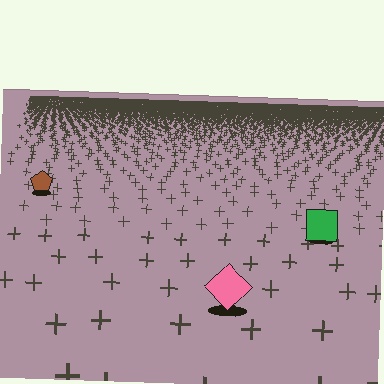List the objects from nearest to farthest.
From nearest to farthest: the pink diamond, the green square, the brown pentagon.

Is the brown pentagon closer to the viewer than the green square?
No. The green square is closer — you can tell from the texture gradient: the ground texture is coarser near it.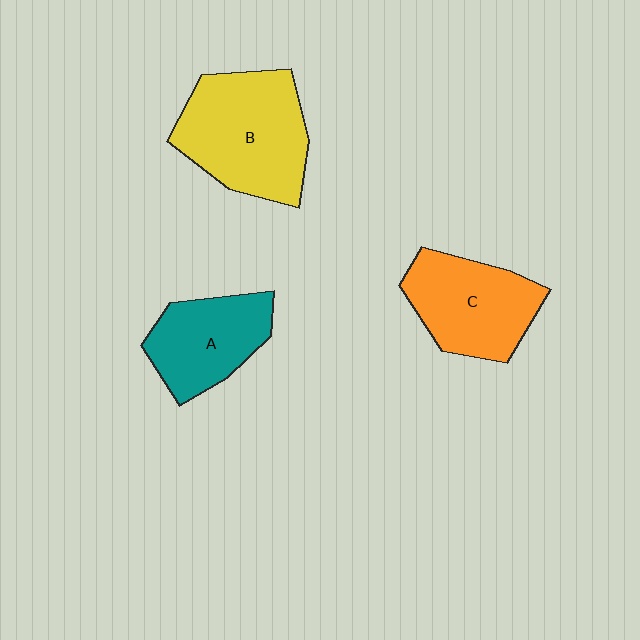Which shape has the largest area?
Shape B (yellow).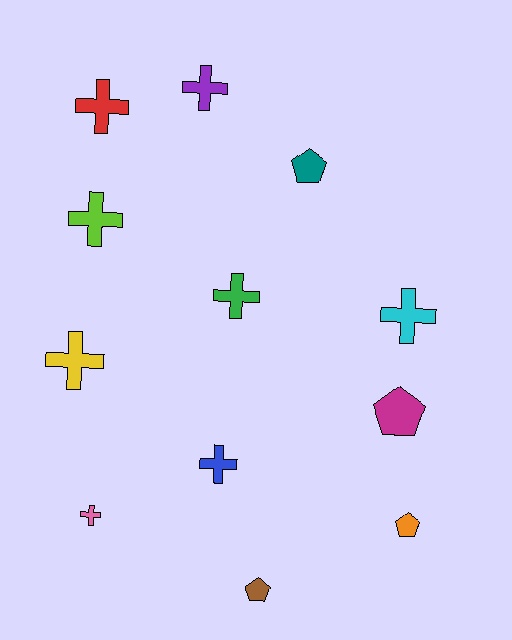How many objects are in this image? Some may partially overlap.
There are 12 objects.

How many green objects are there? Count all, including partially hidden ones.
There is 1 green object.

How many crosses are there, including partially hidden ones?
There are 8 crosses.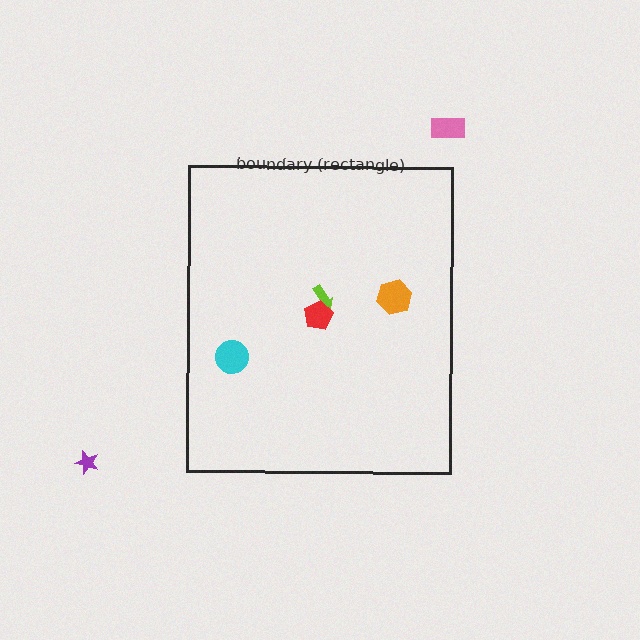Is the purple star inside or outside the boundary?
Outside.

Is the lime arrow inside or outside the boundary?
Inside.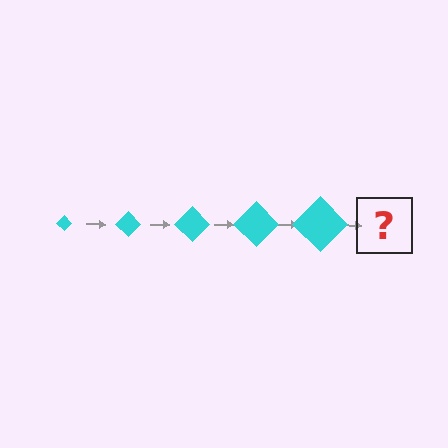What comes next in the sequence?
The next element should be a cyan diamond, larger than the previous one.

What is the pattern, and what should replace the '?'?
The pattern is that the diamond gets progressively larger each step. The '?' should be a cyan diamond, larger than the previous one.